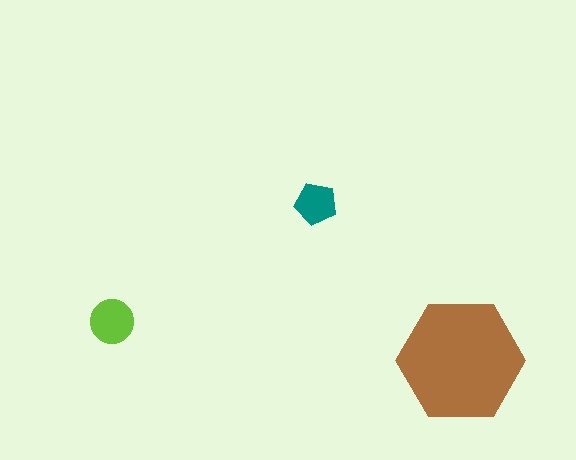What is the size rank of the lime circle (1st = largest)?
2nd.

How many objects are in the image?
There are 3 objects in the image.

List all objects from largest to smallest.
The brown hexagon, the lime circle, the teal pentagon.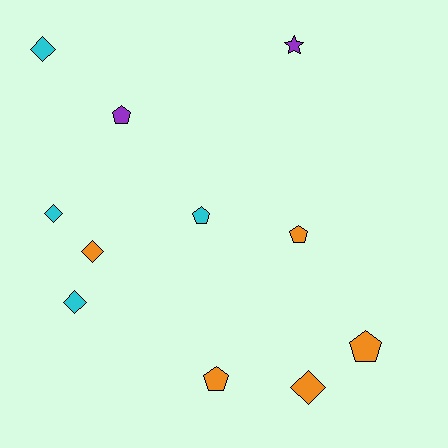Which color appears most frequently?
Orange, with 5 objects.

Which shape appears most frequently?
Diamond, with 5 objects.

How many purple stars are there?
There is 1 purple star.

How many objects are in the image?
There are 11 objects.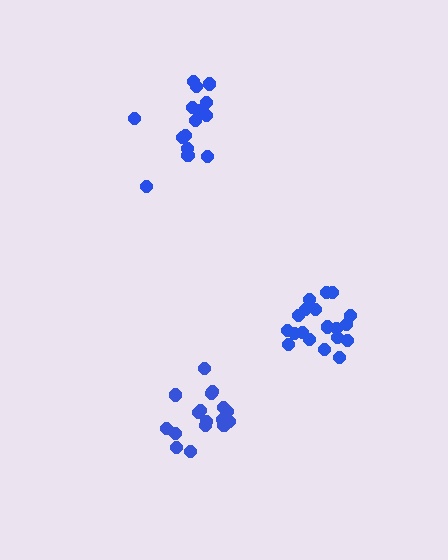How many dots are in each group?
Group 1: 15 dots, Group 2: 17 dots, Group 3: 19 dots (51 total).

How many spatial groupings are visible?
There are 3 spatial groupings.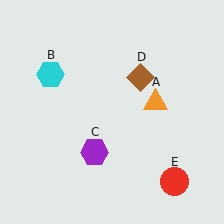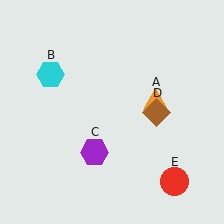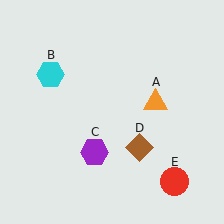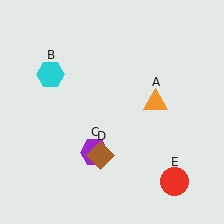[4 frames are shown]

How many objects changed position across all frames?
1 object changed position: brown diamond (object D).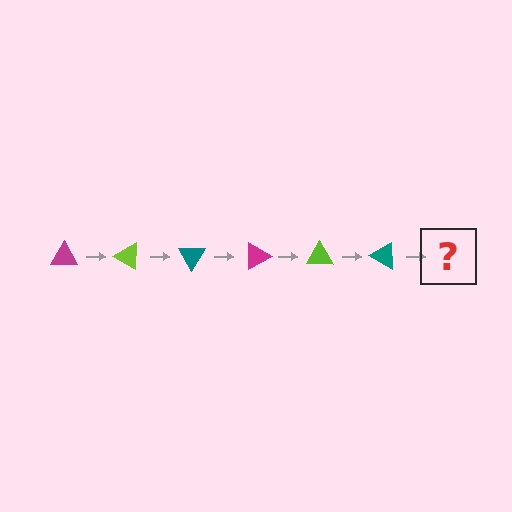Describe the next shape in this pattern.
It should be a magenta triangle, rotated 180 degrees from the start.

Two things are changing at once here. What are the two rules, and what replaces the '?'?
The two rules are that it rotates 30 degrees each step and the color cycles through magenta, lime, and teal. The '?' should be a magenta triangle, rotated 180 degrees from the start.